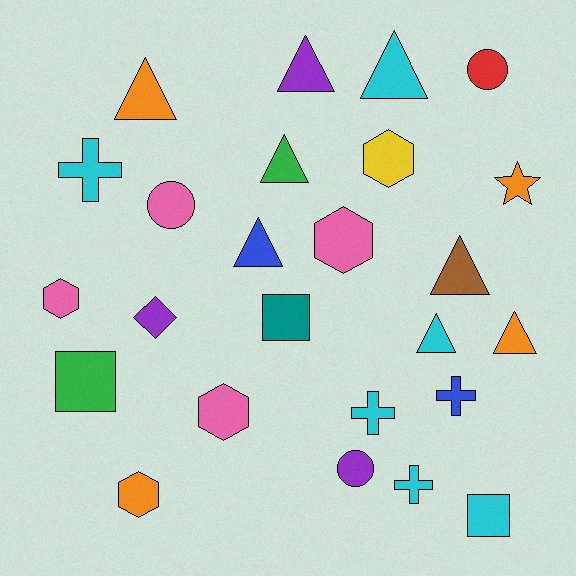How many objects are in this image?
There are 25 objects.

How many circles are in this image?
There are 3 circles.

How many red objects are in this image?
There is 1 red object.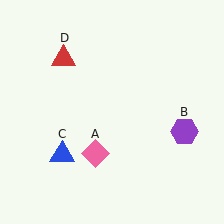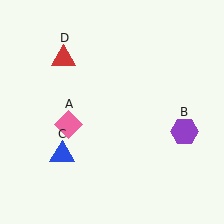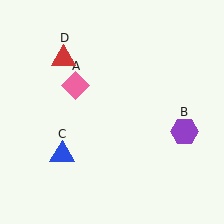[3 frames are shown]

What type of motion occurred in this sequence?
The pink diamond (object A) rotated clockwise around the center of the scene.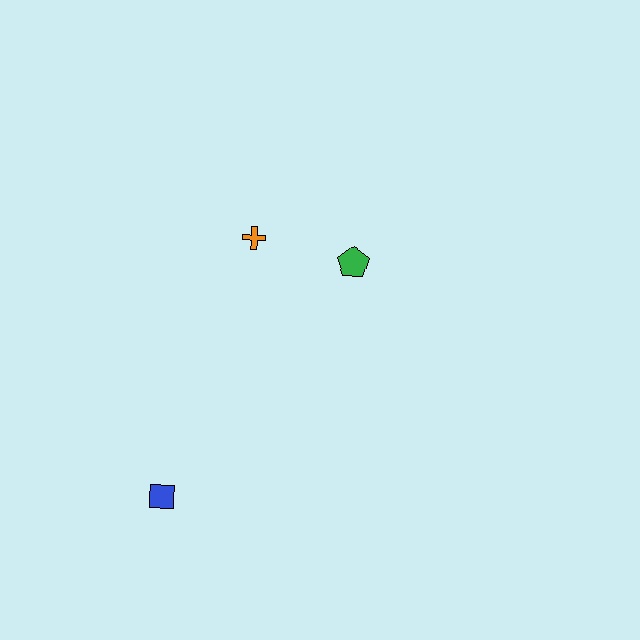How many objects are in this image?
There are 3 objects.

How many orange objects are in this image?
There is 1 orange object.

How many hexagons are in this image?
There are no hexagons.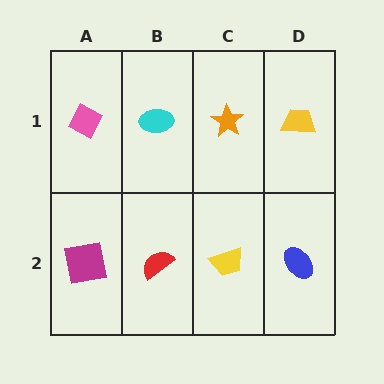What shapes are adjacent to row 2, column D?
A yellow trapezoid (row 1, column D), a yellow trapezoid (row 2, column C).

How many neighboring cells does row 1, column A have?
2.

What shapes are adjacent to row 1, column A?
A magenta square (row 2, column A), a cyan ellipse (row 1, column B).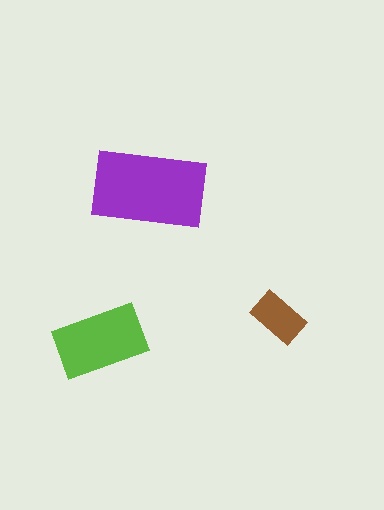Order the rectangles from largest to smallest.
the purple one, the lime one, the brown one.